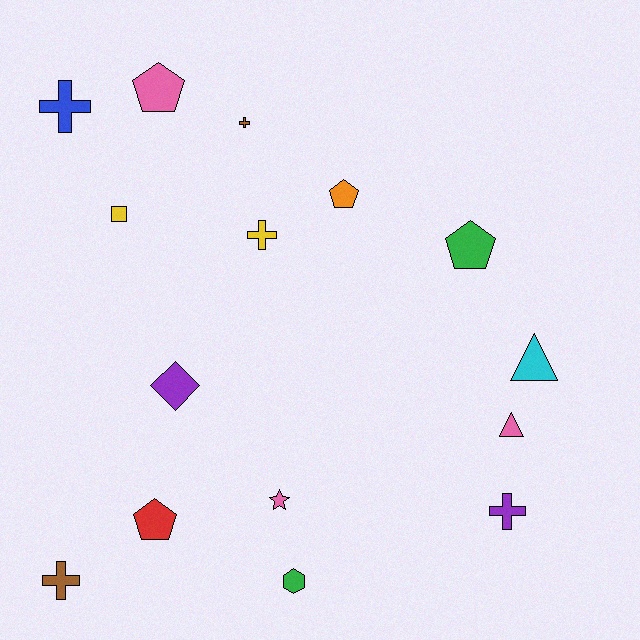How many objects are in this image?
There are 15 objects.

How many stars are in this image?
There is 1 star.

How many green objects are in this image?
There are 2 green objects.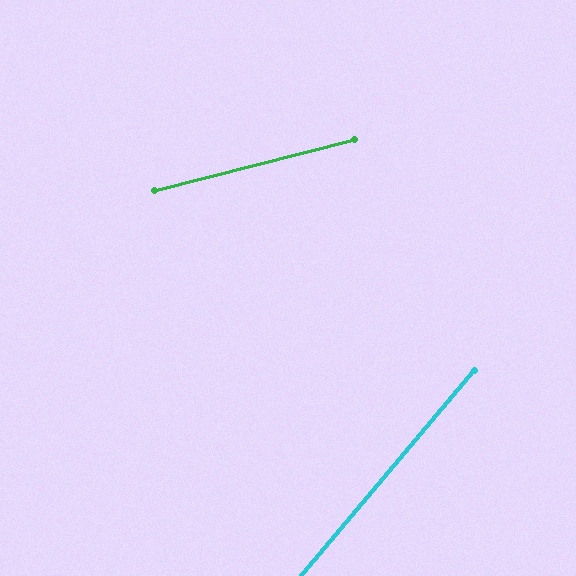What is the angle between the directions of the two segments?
Approximately 36 degrees.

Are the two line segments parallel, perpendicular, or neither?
Neither parallel nor perpendicular — they differ by about 36°.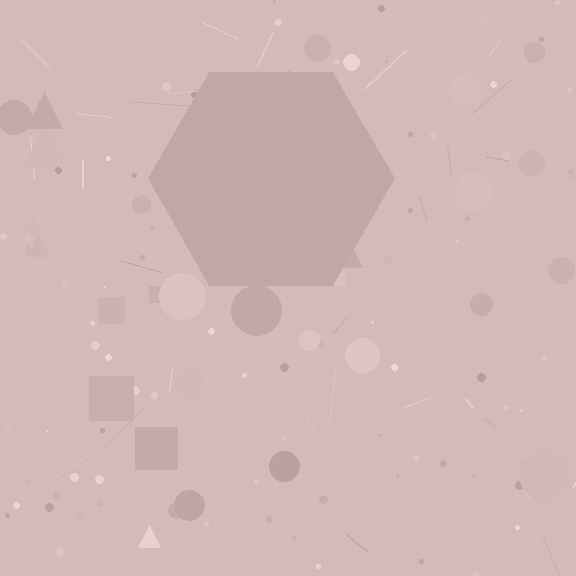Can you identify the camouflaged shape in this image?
The camouflaged shape is a hexagon.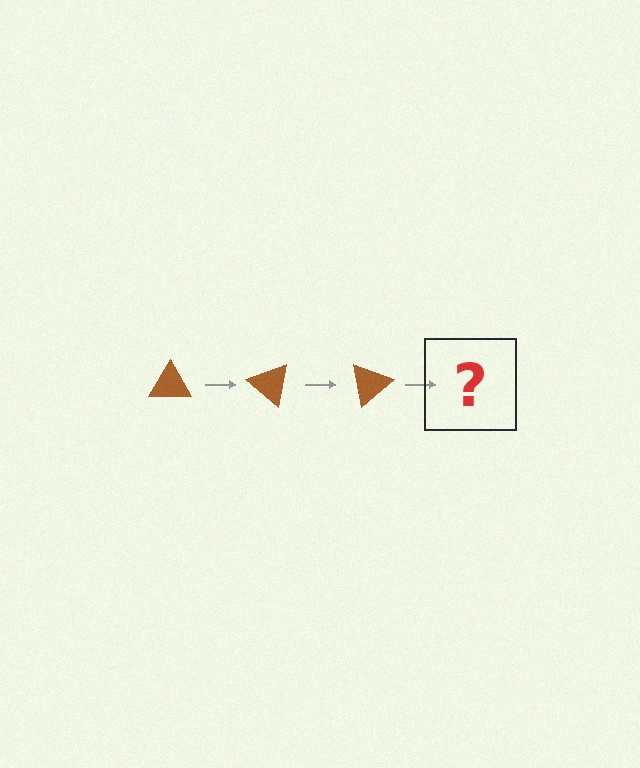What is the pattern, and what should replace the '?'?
The pattern is that the triangle rotates 40 degrees each step. The '?' should be a brown triangle rotated 120 degrees.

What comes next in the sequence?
The next element should be a brown triangle rotated 120 degrees.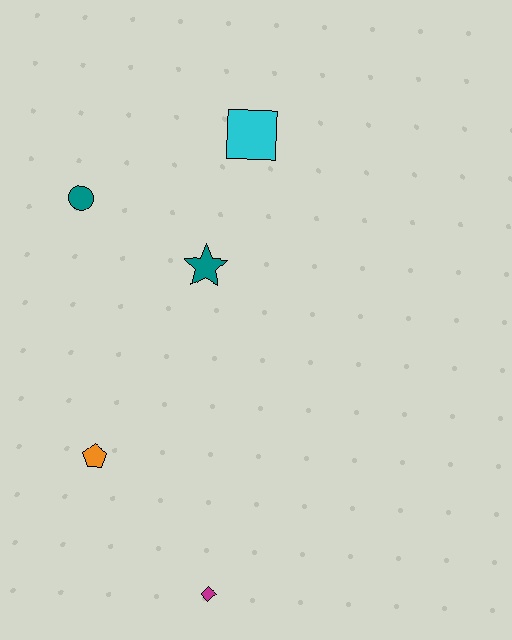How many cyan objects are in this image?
There is 1 cyan object.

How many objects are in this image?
There are 5 objects.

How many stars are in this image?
There is 1 star.